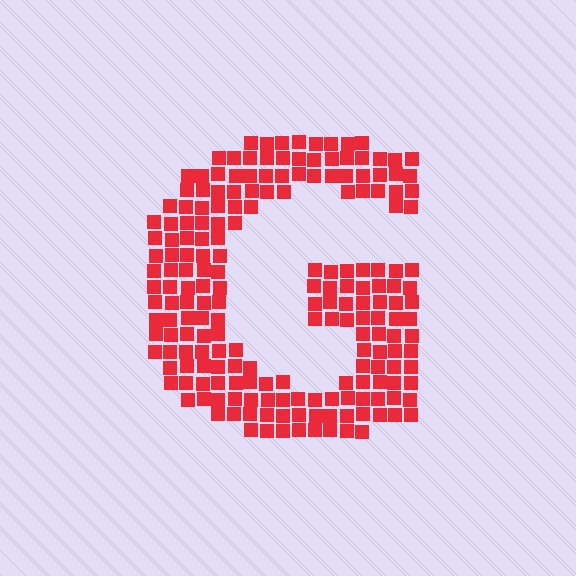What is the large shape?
The large shape is the letter G.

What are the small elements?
The small elements are squares.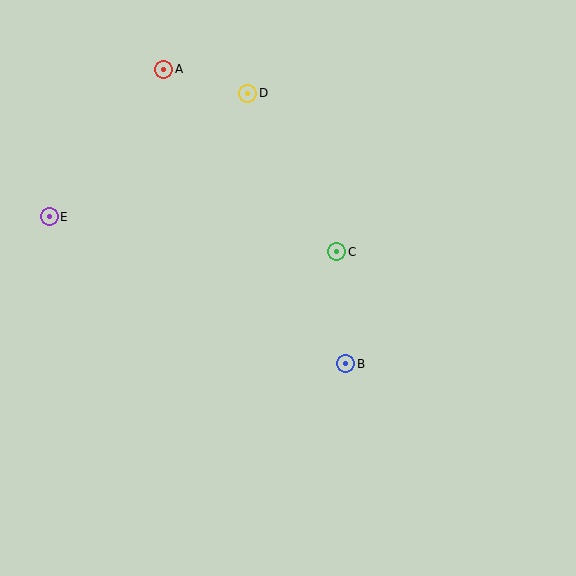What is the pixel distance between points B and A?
The distance between B and A is 346 pixels.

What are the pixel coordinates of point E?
Point E is at (49, 217).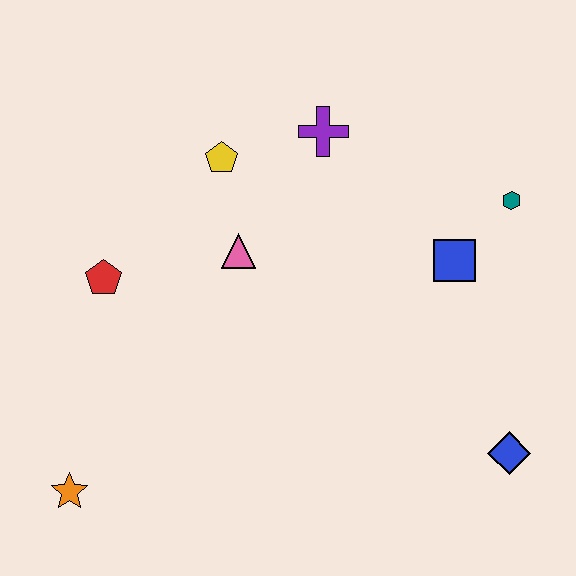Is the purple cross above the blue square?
Yes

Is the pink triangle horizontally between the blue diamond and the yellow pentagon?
Yes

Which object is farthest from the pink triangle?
The blue diamond is farthest from the pink triangle.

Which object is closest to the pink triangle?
The yellow pentagon is closest to the pink triangle.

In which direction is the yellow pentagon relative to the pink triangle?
The yellow pentagon is above the pink triangle.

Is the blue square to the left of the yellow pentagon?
No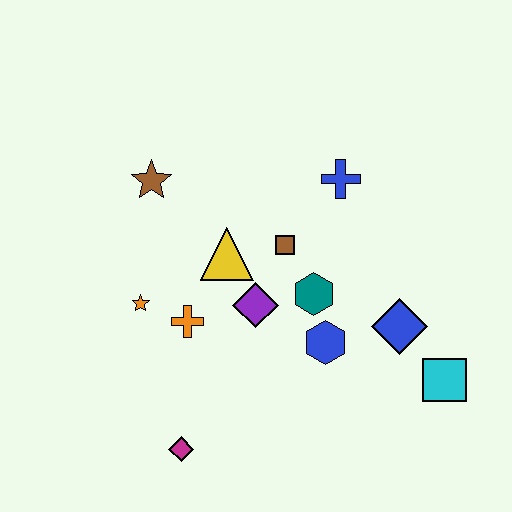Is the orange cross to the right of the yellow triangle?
No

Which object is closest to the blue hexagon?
The teal hexagon is closest to the blue hexagon.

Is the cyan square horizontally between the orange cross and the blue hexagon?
No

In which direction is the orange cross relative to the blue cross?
The orange cross is to the left of the blue cross.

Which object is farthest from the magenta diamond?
The blue cross is farthest from the magenta diamond.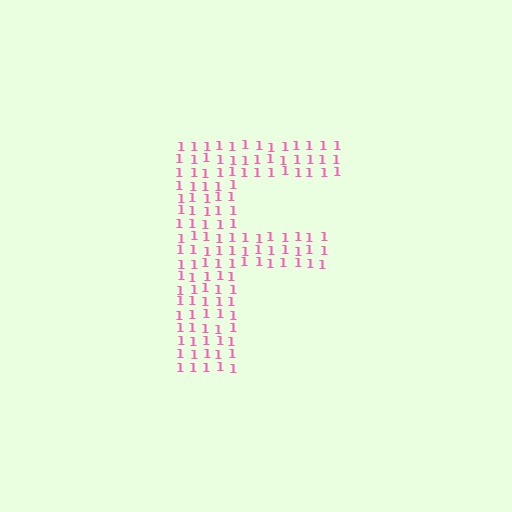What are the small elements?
The small elements are digit 1's.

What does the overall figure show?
The overall figure shows the letter F.